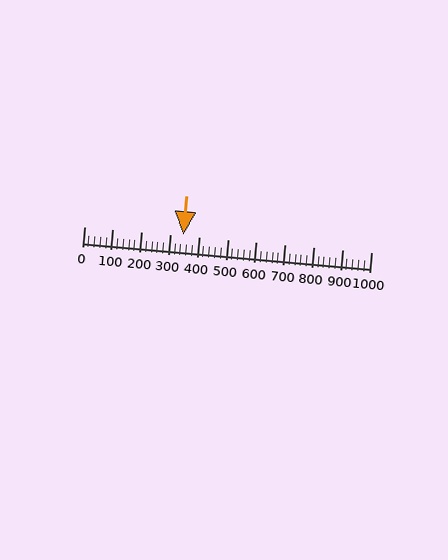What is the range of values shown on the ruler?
The ruler shows values from 0 to 1000.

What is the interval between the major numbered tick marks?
The major tick marks are spaced 100 units apart.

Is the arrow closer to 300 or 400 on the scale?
The arrow is closer to 300.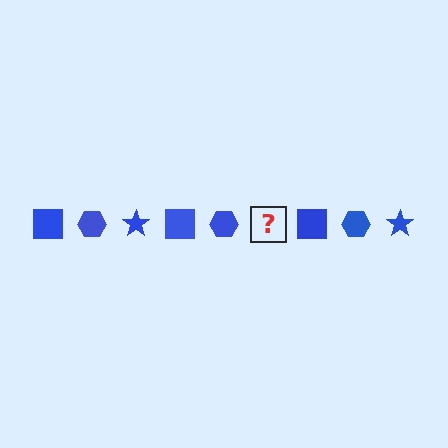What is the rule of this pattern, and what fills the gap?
The rule is that the pattern cycles through square, hexagon, star shapes in blue. The gap should be filled with a blue star.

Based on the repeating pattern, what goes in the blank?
The blank should be a blue star.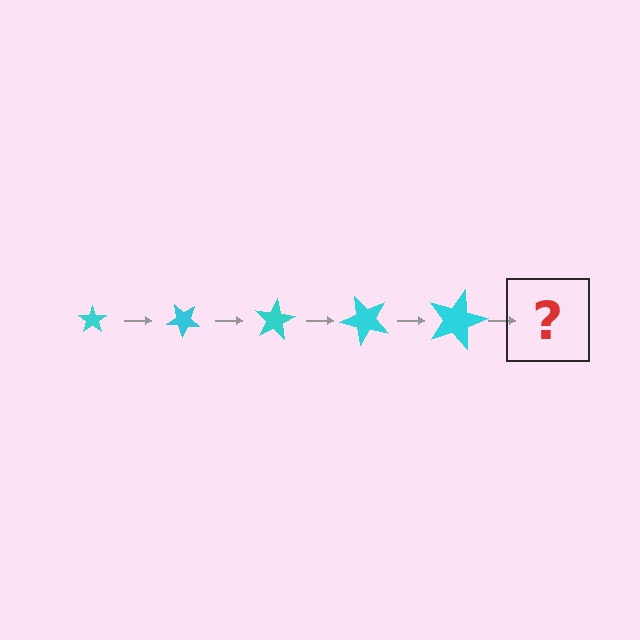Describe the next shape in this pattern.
It should be a star, larger than the previous one and rotated 200 degrees from the start.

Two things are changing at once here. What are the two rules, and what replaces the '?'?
The two rules are that the star grows larger each step and it rotates 40 degrees each step. The '?' should be a star, larger than the previous one and rotated 200 degrees from the start.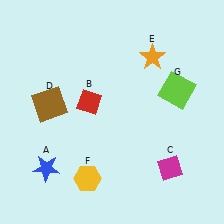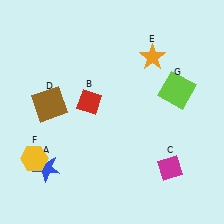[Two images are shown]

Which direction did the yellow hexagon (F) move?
The yellow hexagon (F) moved left.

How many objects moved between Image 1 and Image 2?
1 object moved between the two images.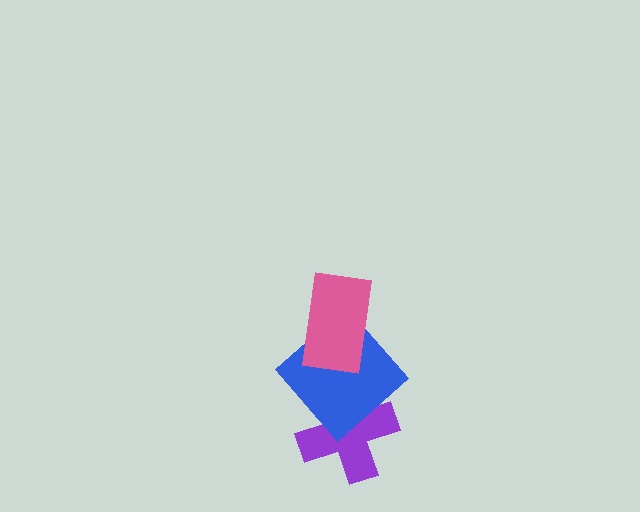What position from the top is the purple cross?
The purple cross is 3rd from the top.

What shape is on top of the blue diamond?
The pink rectangle is on top of the blue diamond.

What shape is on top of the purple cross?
The blue diamond is on top of the purple cross.